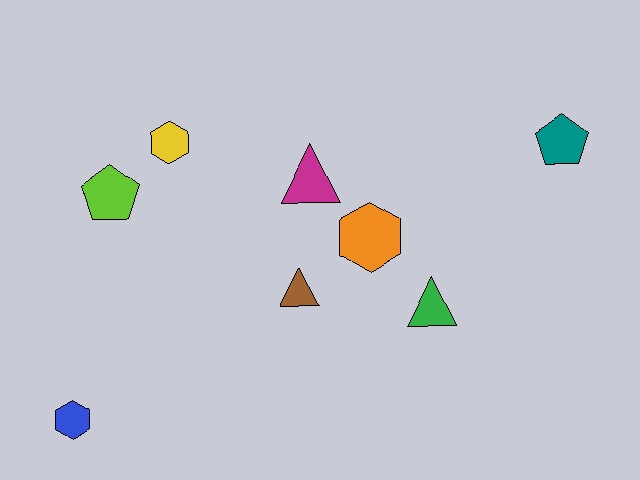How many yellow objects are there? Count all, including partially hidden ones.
There is 1 yellow object.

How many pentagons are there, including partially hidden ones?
There are 2 pentagons.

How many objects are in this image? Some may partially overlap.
There are 8 objects.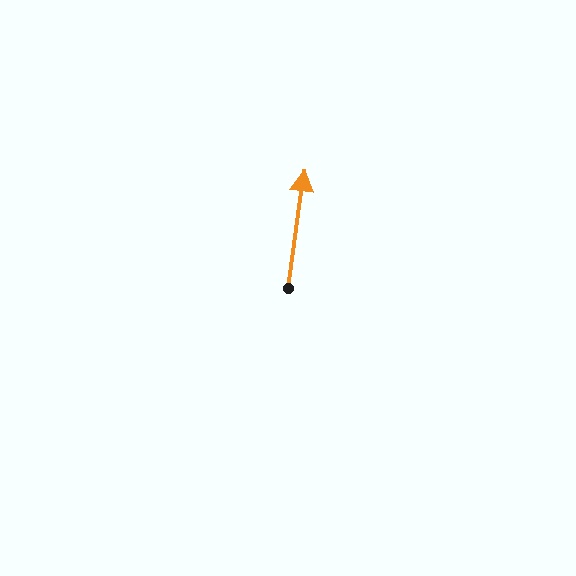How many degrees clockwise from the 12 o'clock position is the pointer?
Approximately 8 degrees.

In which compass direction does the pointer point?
North.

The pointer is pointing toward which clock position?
Roughly 12 o'clock.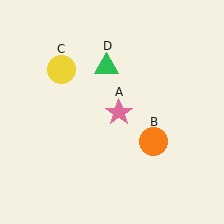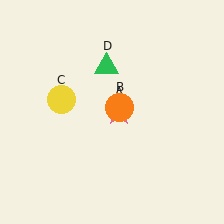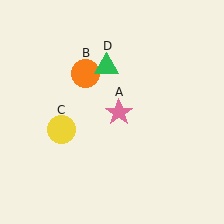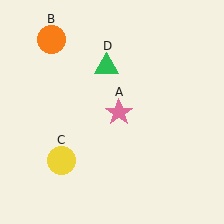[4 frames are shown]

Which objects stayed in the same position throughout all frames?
Pink star (object A) and green triangle (object D) remained stationary.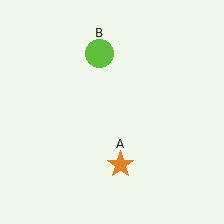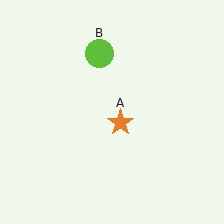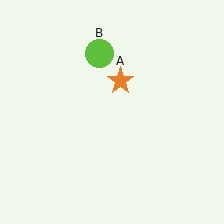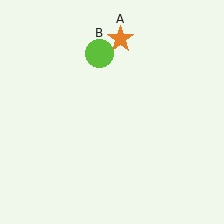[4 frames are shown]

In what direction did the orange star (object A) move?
The orange star (object A) moved up.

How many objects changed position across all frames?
1 object changed position: orange star (object A).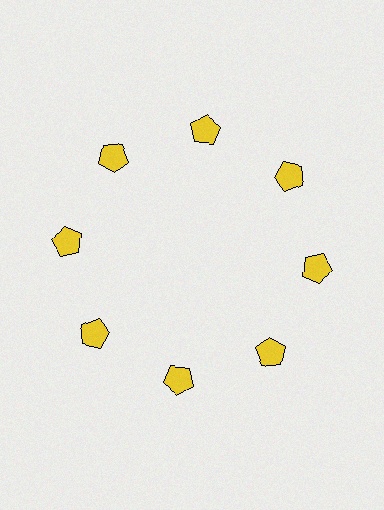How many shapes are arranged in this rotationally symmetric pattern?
There are 8 shapes, arranged in 8 groups of 1.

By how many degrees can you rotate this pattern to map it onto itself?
The pattern maps onto itself every 45 degrees of rotation.